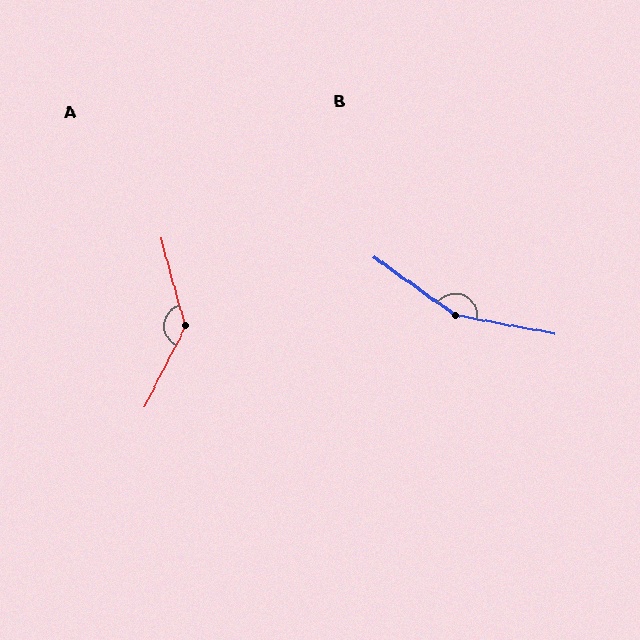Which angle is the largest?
B, at approximately 155 degrees.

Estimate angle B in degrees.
Approximately 155 degrees.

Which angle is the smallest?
A, at approximately 137 degrees.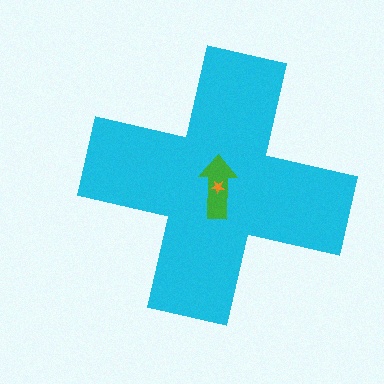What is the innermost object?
The orange star.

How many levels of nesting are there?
3.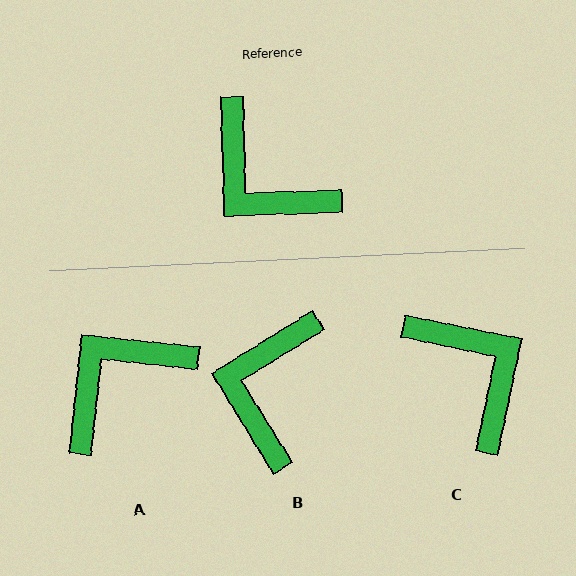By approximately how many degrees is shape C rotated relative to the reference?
Approximately 167 degrees counter-clockwise.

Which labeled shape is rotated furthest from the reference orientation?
C, about 167 degrees away.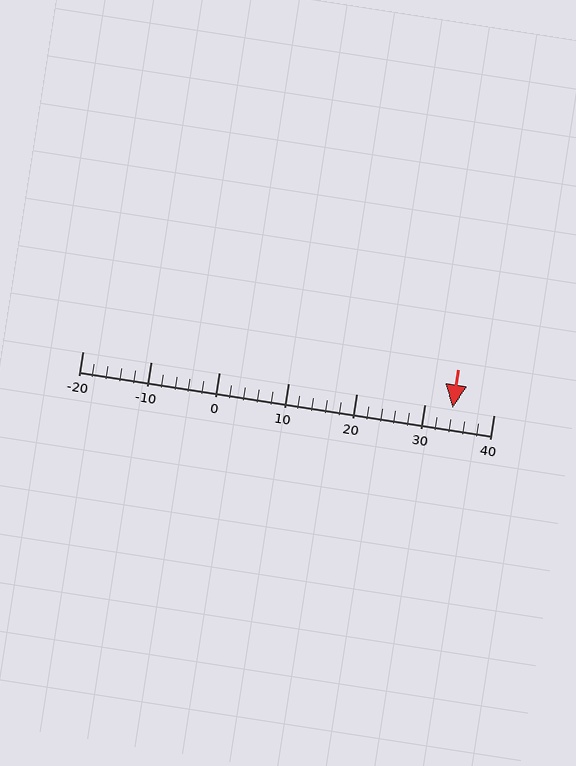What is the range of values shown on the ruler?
The ruler shows values from -20 to 40.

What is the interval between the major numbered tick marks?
The major tick marks are spaced 10 units apart.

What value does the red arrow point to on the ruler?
The red arrow points to approximately 34.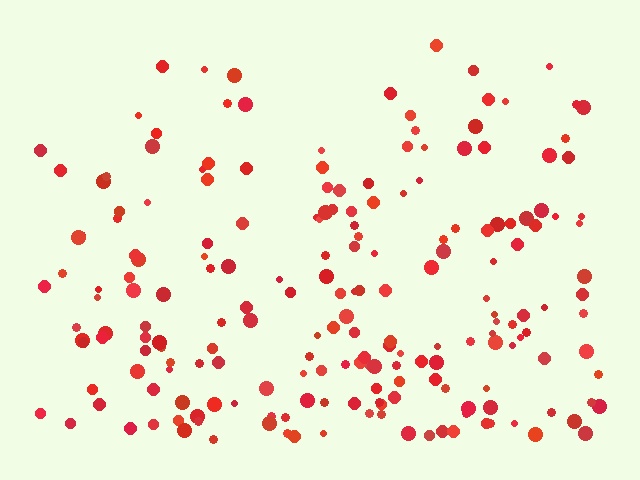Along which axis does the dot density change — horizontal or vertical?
Vertical.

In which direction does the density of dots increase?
From top to bottom, with the bottom side densest.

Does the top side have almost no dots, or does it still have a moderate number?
Still a moderate number, just noticeably fewer than the bottom.